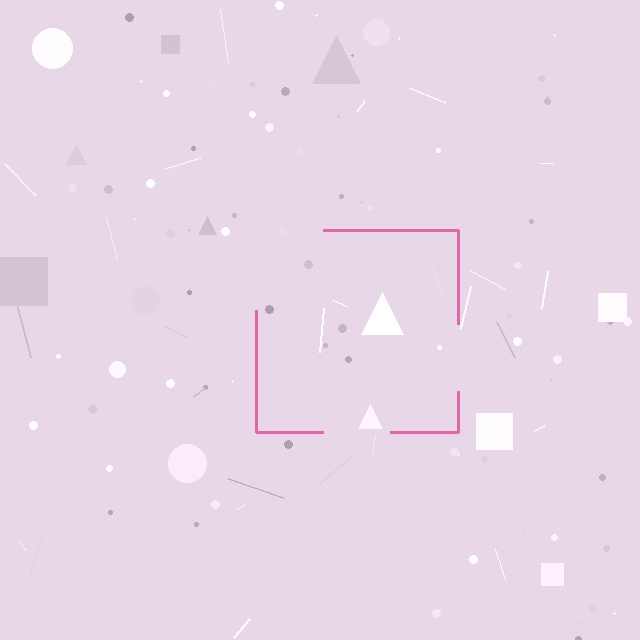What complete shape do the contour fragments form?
The contour fragments form a square.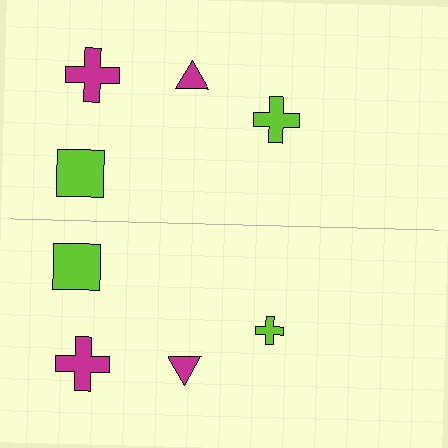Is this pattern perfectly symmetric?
No, the pattern is not perfectly symmetric. The lime cross on the bottom side has a different size than its mirror counterpart.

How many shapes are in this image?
There are 8 shapes in this image.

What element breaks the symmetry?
The lime cross on the bottom side has a different size than its mirror counterpart.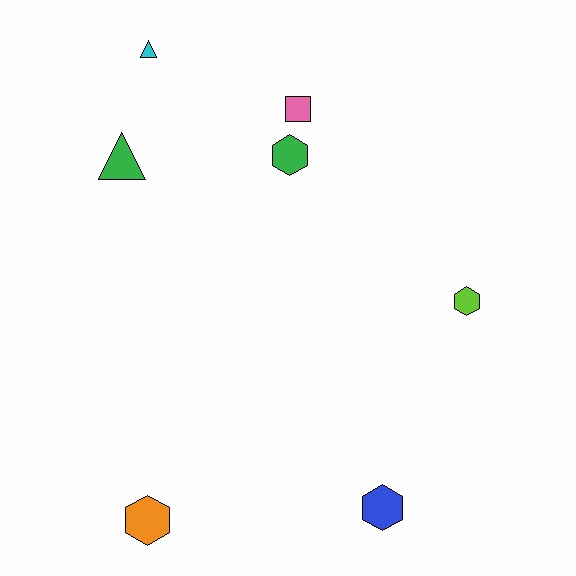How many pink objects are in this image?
There is 1 pink object.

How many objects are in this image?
There are 7 objects.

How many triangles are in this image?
There are 2 triangles.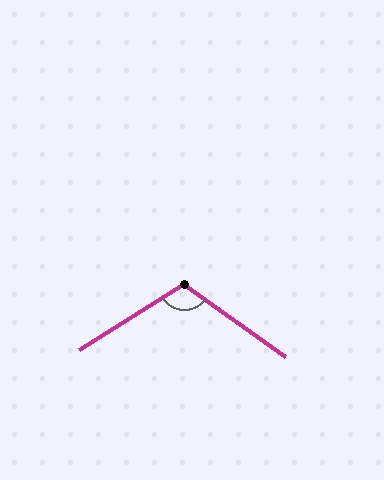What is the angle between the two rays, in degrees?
Approximately 113 degrees.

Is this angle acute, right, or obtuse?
It is obtuse.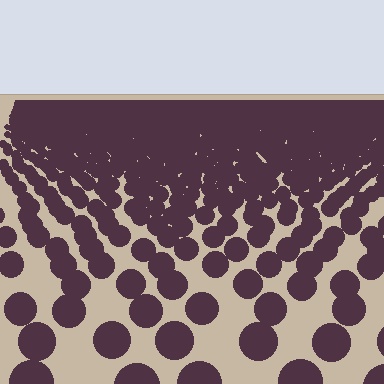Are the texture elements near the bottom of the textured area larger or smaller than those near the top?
Larger. Near the bottom, elements are closer to the viewer and appear at a bigger on-screen size.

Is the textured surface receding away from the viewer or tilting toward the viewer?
The surface is receding away from the viewer. Texture elements get smaller and denser toward the top.